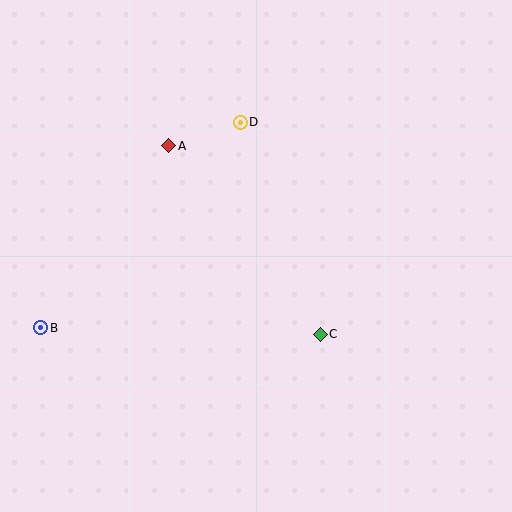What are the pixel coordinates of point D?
Point D is at (240, 122).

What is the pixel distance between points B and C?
The distance between B and C is 279 pixels.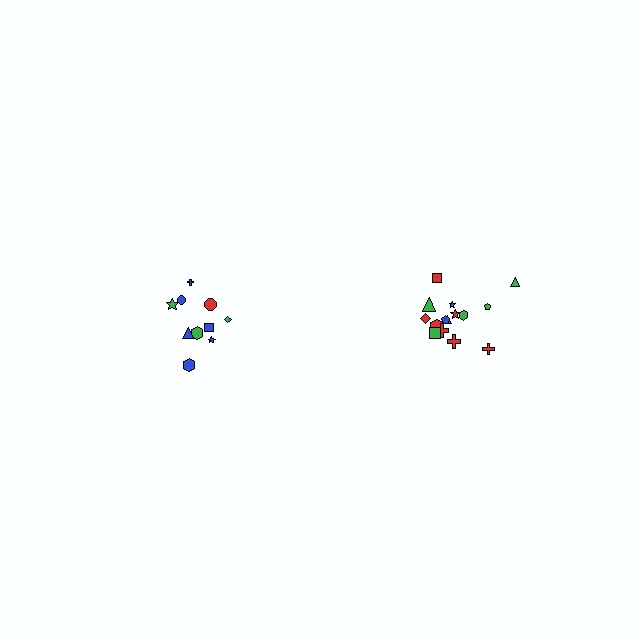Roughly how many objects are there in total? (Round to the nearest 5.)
Roughly 25 objects in total.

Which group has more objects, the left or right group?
The right group.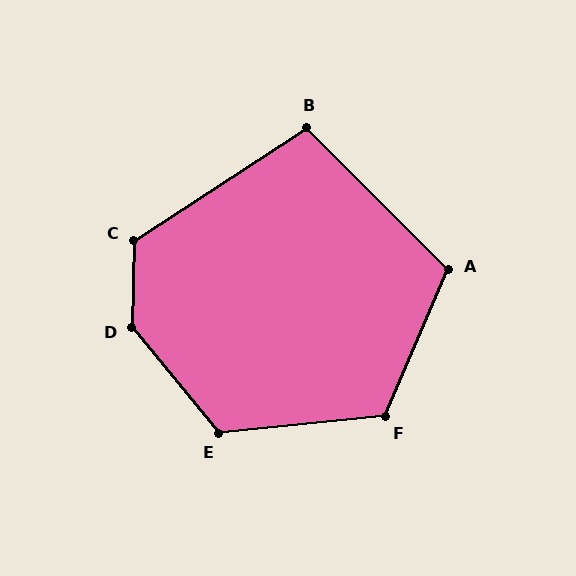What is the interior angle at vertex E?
Approximately 123 degrees (obtuse).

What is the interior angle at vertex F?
Approximately 119 degrees (obtuse).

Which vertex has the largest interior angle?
D, at approximately 139 degrees.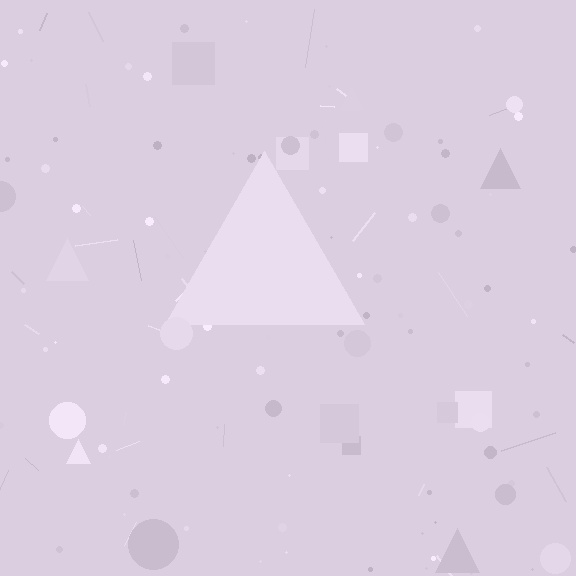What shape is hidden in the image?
A triangle is hidden in the image.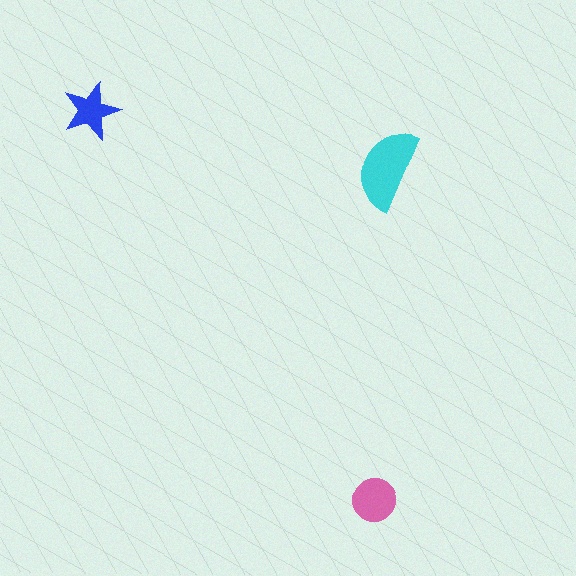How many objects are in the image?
There are 3 objects in the image.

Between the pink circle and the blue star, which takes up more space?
The pink circle.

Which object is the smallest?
The blue star.